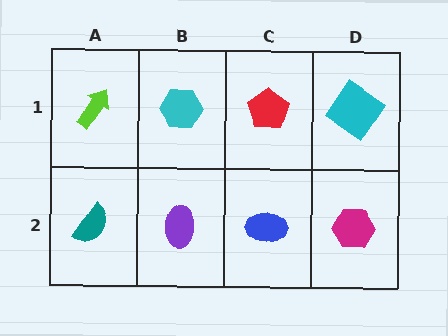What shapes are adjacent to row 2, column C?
A red pentagon (row 1, column C), a purple ellipse (row 2, column B), a magenta hexagon (row 2, column D).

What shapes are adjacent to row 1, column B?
A purple ellipse (row 2, column B), a lime arrow (row 1, column A), a red pentagon (row 1, column C).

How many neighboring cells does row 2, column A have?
2.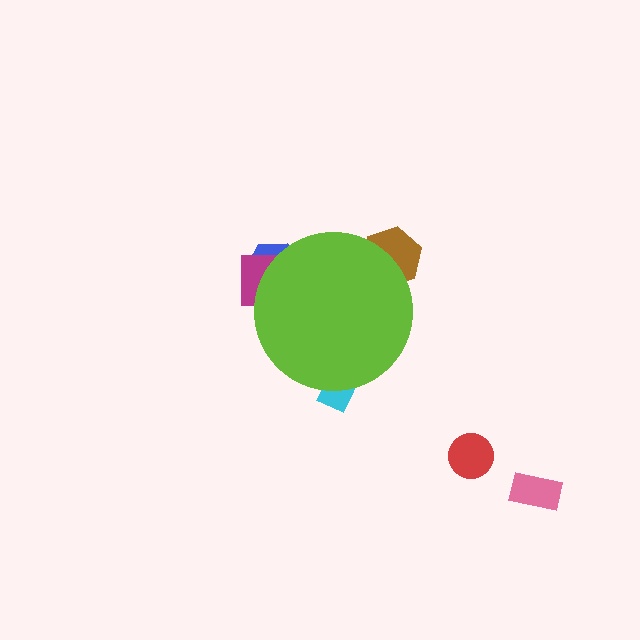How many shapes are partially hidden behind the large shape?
4 shapes are partially hidden.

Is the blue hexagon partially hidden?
Yes, the blue hexagon is partially hidden behind the lime circle.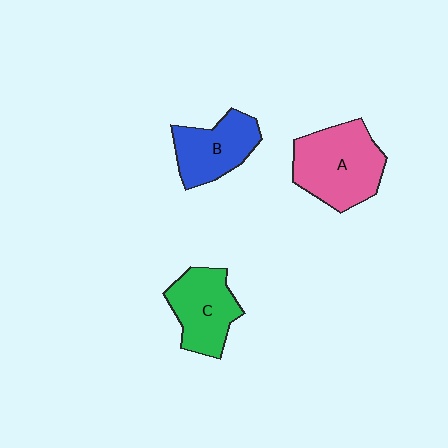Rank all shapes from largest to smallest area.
From largest to smallest: A (pink), C (green), B (blue).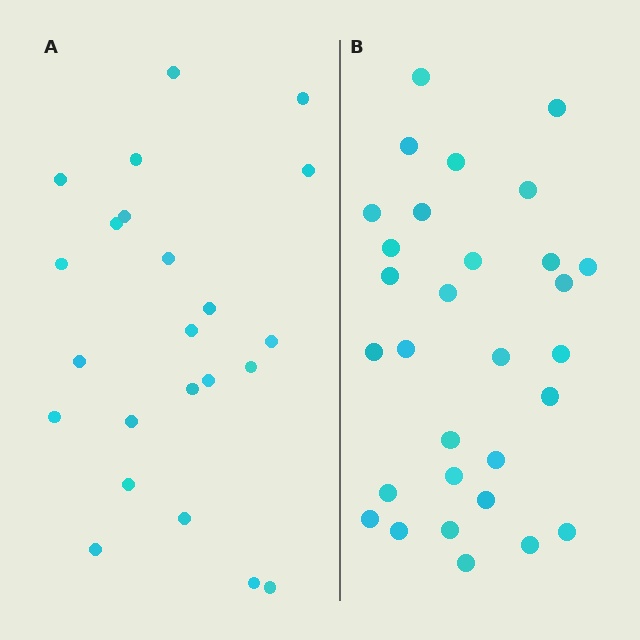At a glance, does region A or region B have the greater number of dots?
Region B (the right region) has more dots.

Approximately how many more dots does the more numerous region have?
Region B has roughly 8 or so more dots than region A.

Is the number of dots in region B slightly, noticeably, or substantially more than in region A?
Region B has noticeably more, but not dramatically so. The ratio is roughly 1.3 to 1.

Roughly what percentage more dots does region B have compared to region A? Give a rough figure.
About 30% more.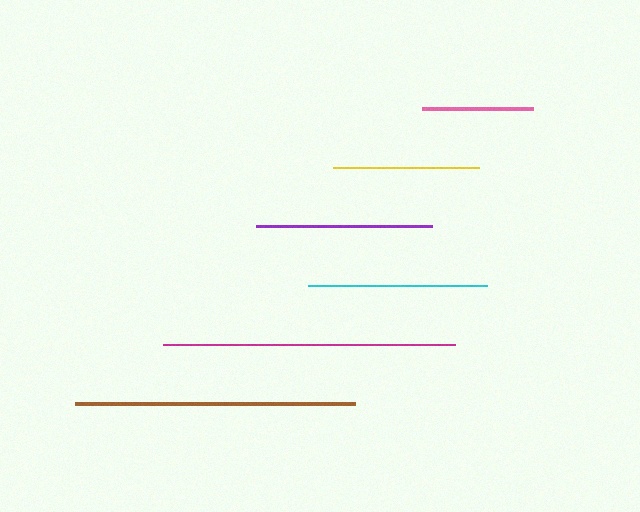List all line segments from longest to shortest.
From longest to shortest: magenta, brown, cyan, purple, yellow, pink.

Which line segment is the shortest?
The pink line is the shortest at approximately 111 pixels.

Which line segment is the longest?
The magenta line is the longest at approximately 292 pixels.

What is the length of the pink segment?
The pink segment is approximately 111 pixels long.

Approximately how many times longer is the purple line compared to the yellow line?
The purple line is approximately 1.2 times the length of the yellow line.